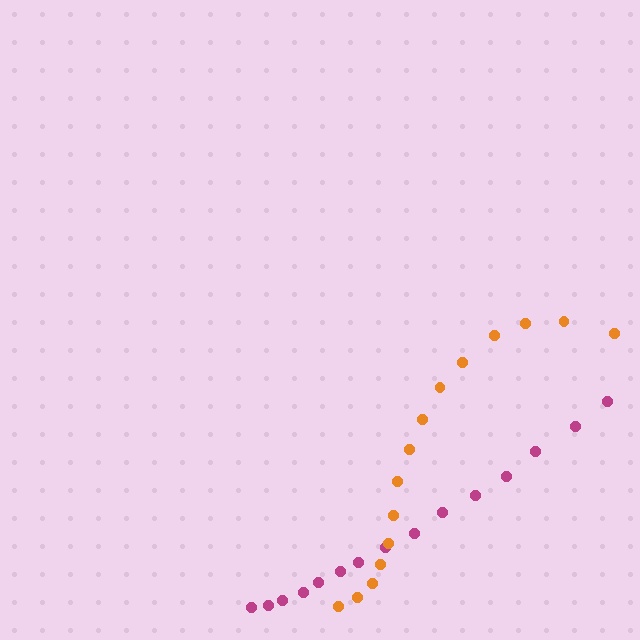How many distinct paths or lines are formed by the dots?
There are 2 distinct paths.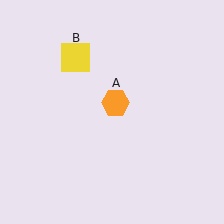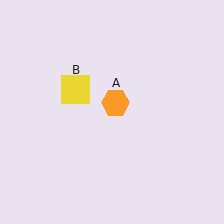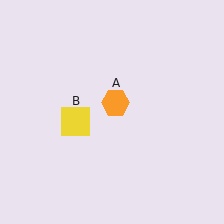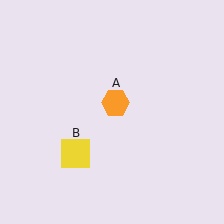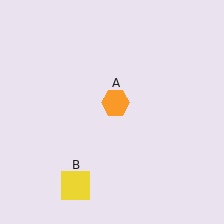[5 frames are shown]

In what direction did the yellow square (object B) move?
The yellow square (object B) moved down.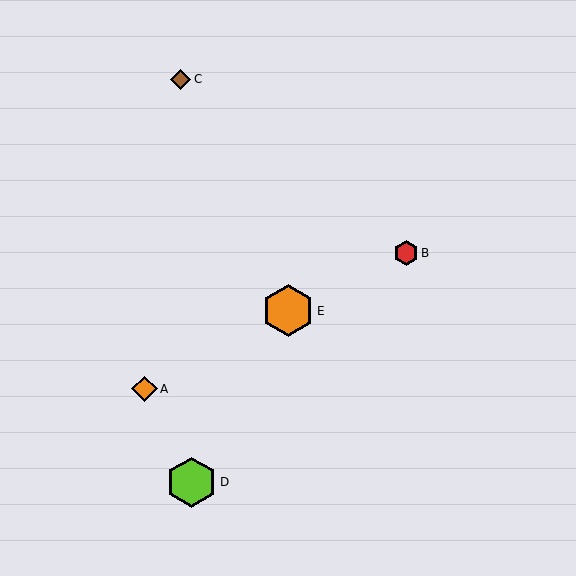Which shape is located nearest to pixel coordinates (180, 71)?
The brown diamond (labeled C) at (181, 79) is nearest to that location.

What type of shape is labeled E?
Shape E is an orange hexagon.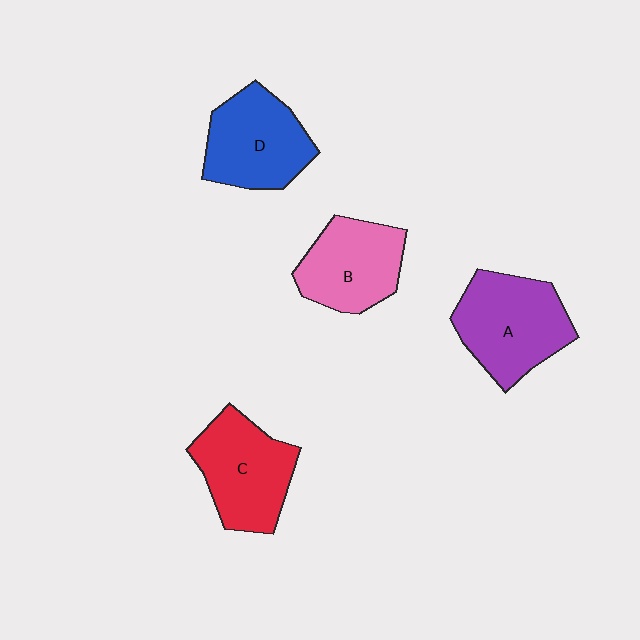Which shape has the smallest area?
Shape B (pink).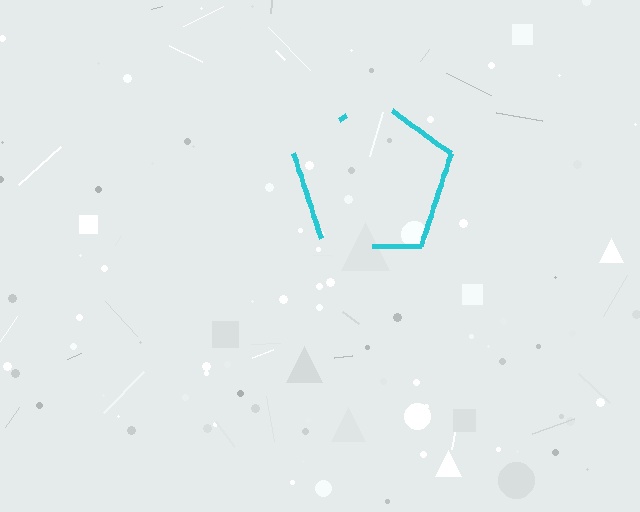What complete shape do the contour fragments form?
The contour fragments form a pentagon.